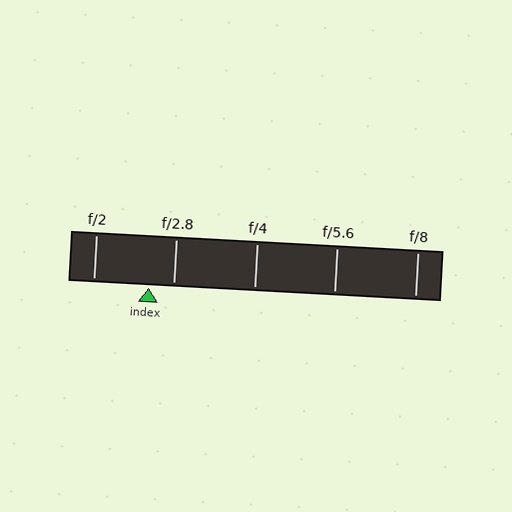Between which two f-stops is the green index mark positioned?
The index mark is between f/2 and f/2.8.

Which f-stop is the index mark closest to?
The index mark is closest to f/2.8.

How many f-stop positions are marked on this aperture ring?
There are 5 f-stop positions marked.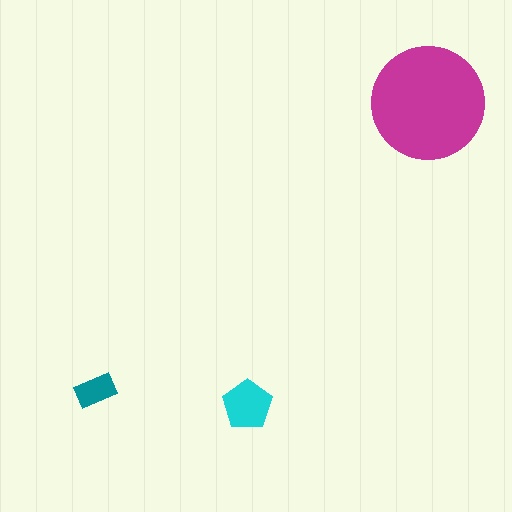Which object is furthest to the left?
The teal rectangle is leftmost.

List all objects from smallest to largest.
The teal rectangle, the cyan pentagon, the magenta circle.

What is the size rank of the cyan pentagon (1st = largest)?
2nd.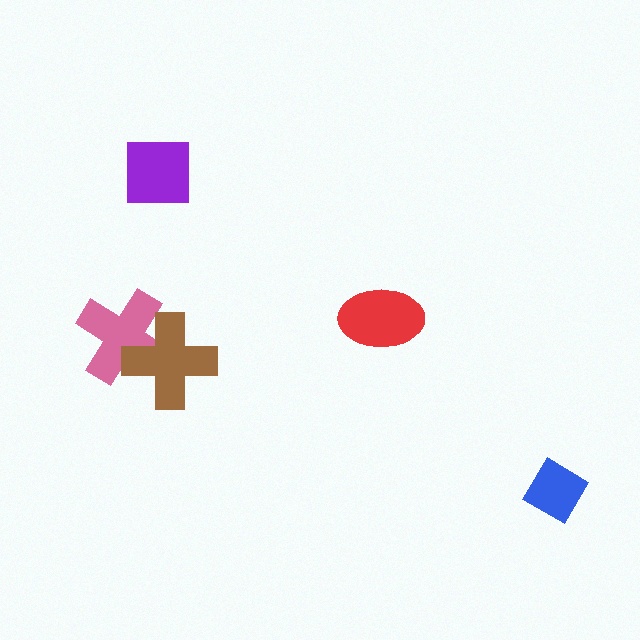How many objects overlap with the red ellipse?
0 objects overlap with the red ellipse.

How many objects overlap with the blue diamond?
0 objects overlap with the blue diamond.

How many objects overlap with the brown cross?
1 object overlaps with the brown cross.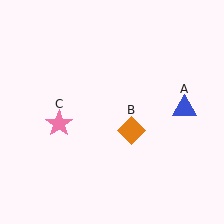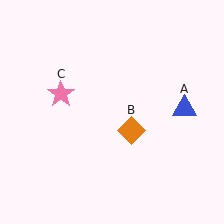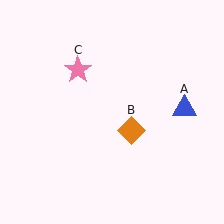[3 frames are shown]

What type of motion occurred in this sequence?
The pink star (object C) rotated clockwise around the center of the scene.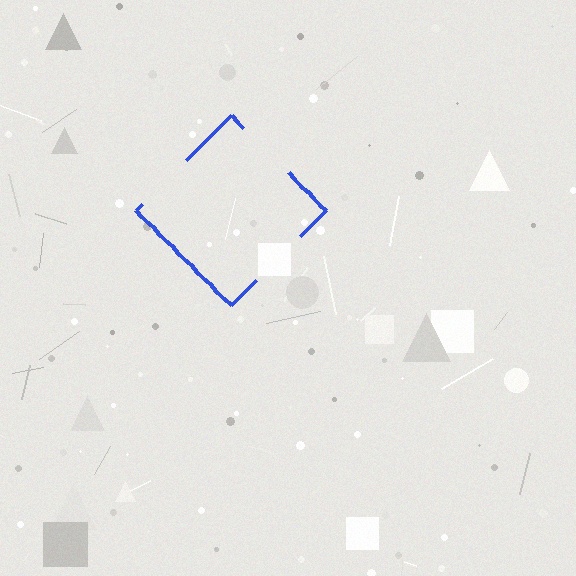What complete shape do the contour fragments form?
The contour fragments form a diamond.